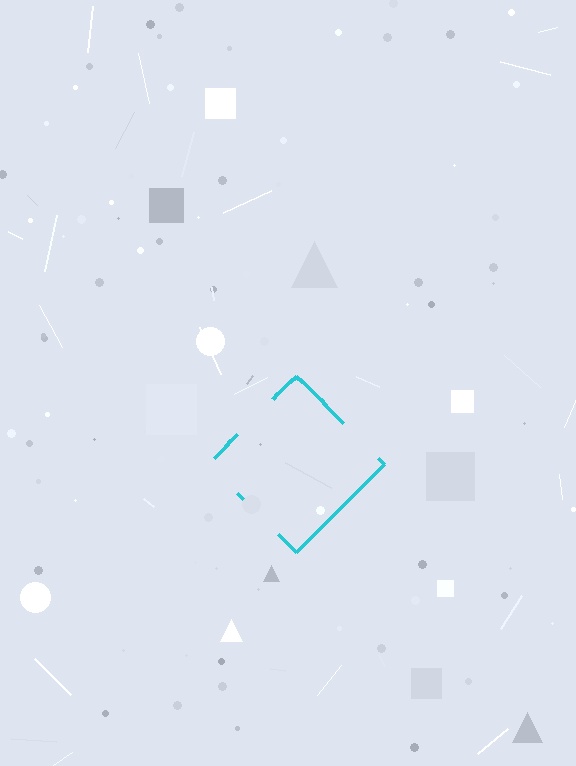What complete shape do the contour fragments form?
The contour fragments form a diamond.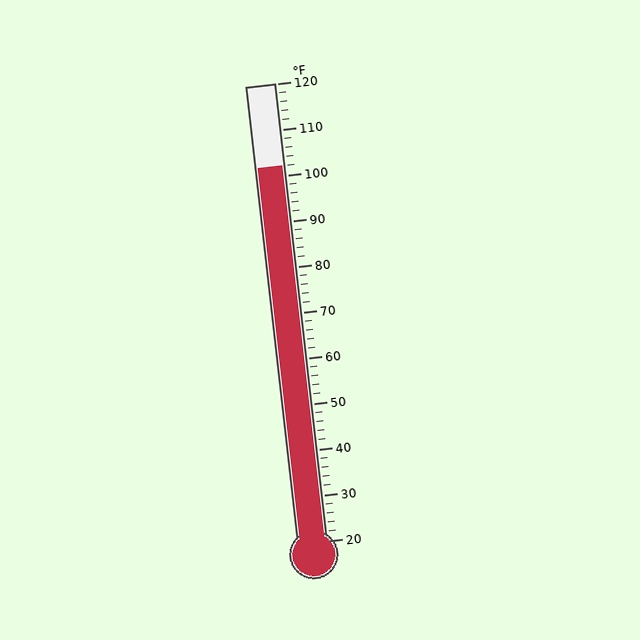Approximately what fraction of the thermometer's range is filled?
The thermometer is filled to approximately 80% of its range.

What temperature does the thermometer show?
The thermometer shows approximately 102°F.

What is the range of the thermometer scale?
The thermometer scale ranges from 20°F to 120°F.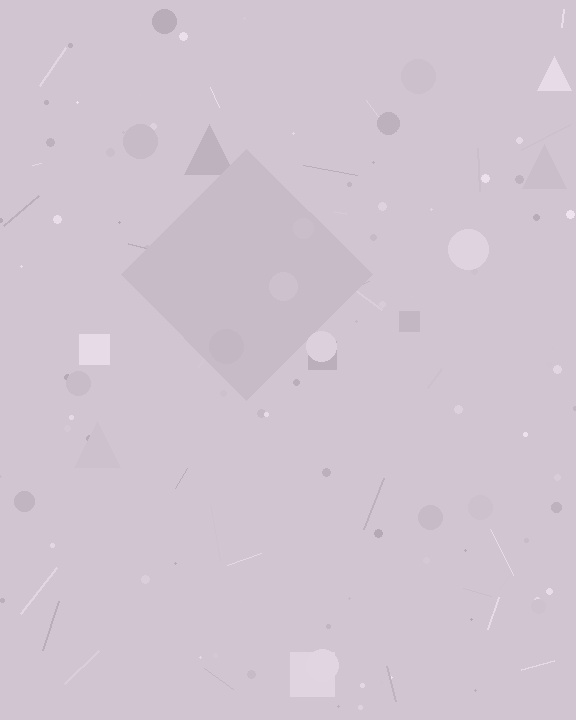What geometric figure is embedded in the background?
A diamond is embedded in the background.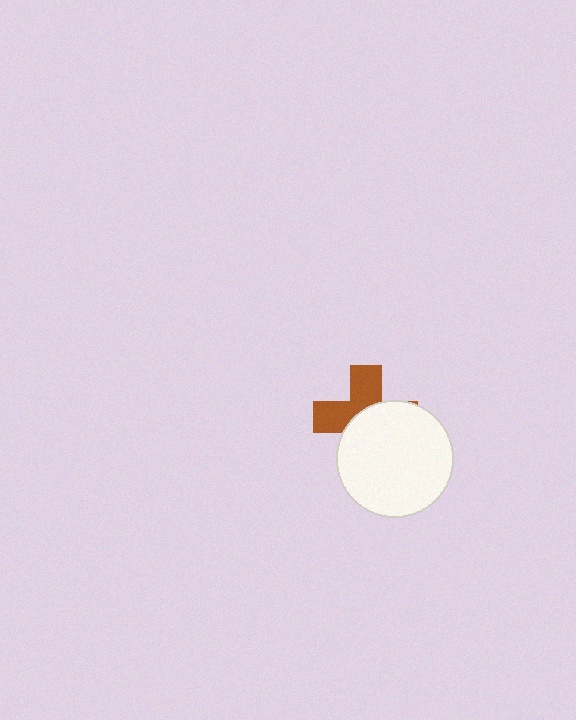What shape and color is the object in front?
The object in front is a white circle.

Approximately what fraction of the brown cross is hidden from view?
Roughly 55% of the brown cross is hidden behind the white circle.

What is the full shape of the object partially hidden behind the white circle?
The partially hidden object is a brown cross.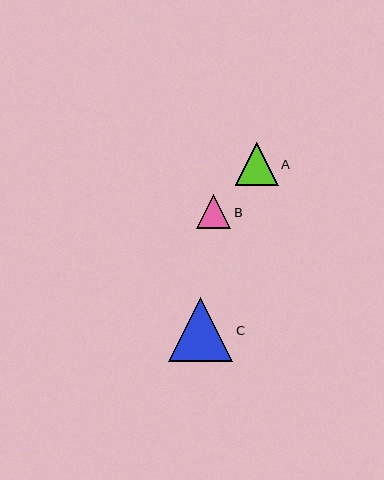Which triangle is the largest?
Triangle C is the largest with a size of approximately 64 pixels.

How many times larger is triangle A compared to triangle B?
Triangle A is approximately 1.3 times the size of triangle B.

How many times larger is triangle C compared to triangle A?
Triangle C is approximately 1.5 times the size of triangle A.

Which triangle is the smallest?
Triangle B is the smallest with a size of approximately 34 pixels.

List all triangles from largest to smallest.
From largest to smallest: C, A, B.